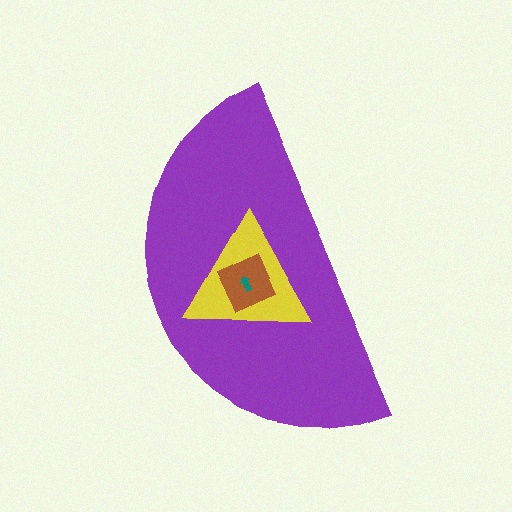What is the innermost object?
The teal arrow.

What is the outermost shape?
The purple semicircle.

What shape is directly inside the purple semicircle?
The yellow triangle.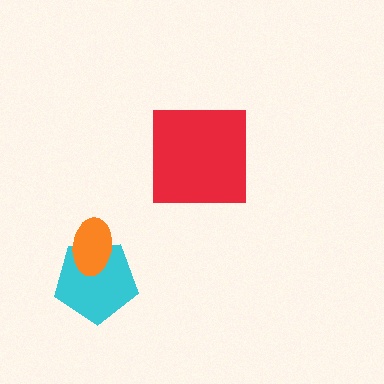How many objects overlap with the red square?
0 objects overlap with the red square.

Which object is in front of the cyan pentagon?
The orange ellipse is in front of the cyan pentagon.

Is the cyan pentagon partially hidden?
Yes, it is partially covered by another shape.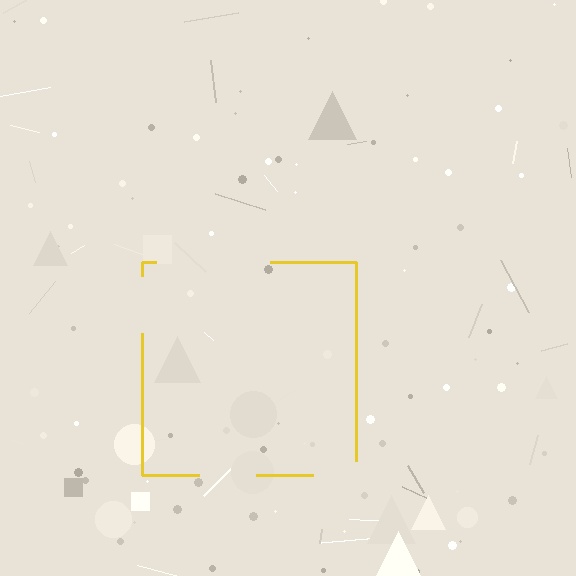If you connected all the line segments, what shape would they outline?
They would outline a square.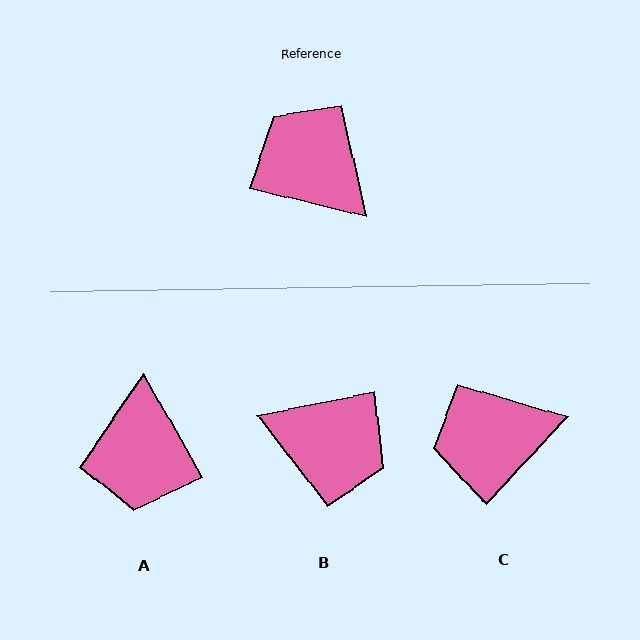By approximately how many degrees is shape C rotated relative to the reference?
Approximately 61 degrees counter-clockwise.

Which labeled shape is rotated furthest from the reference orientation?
B, about 155 degrees away.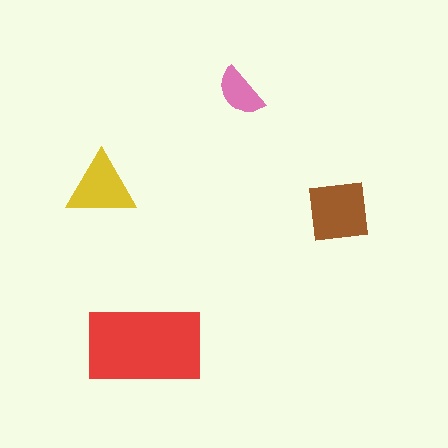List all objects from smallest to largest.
The pink semicircle, the yellow triangle, the brown square, the red rectangle.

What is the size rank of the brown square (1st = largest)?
2nd.